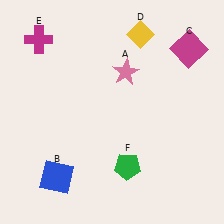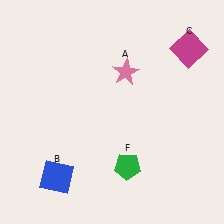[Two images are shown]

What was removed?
The magenta cross (E), the yellow diamond (D) were removed in Image 2.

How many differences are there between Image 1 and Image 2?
There are 2 differences between the two images.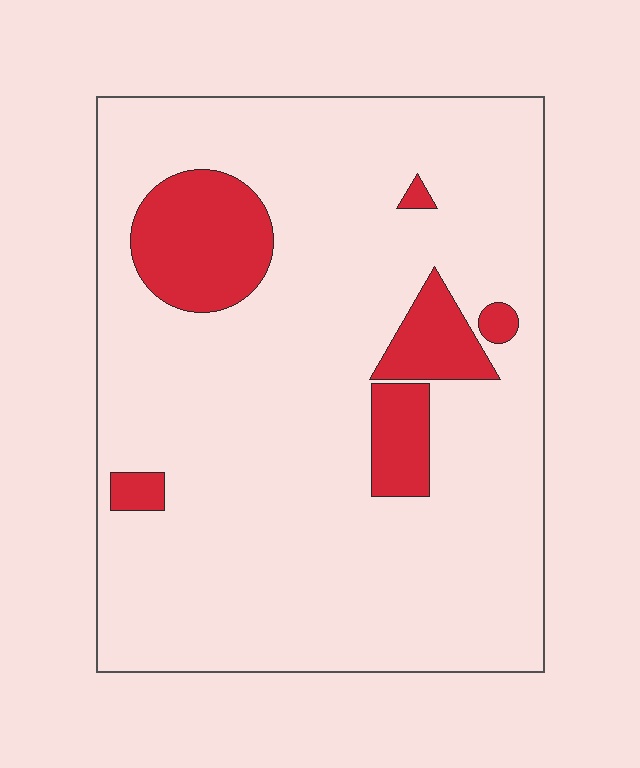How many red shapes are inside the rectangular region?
6.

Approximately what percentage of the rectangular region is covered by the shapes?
Approximately 15%.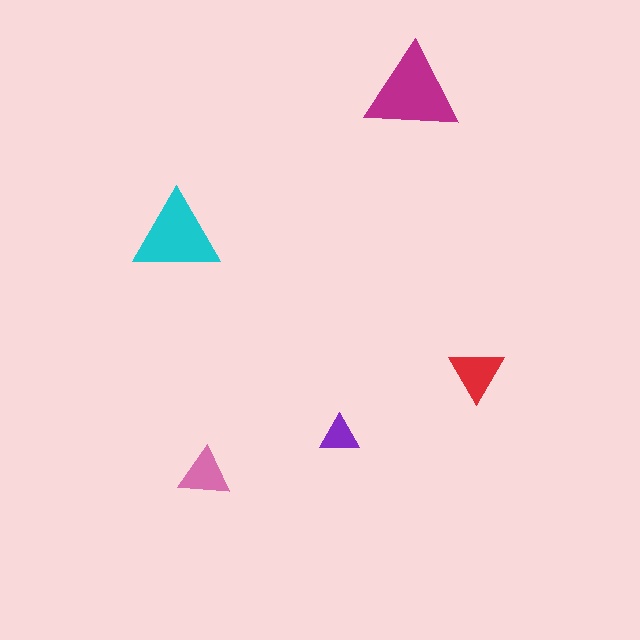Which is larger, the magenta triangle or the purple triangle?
The magenta one.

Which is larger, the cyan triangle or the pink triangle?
The cyan one.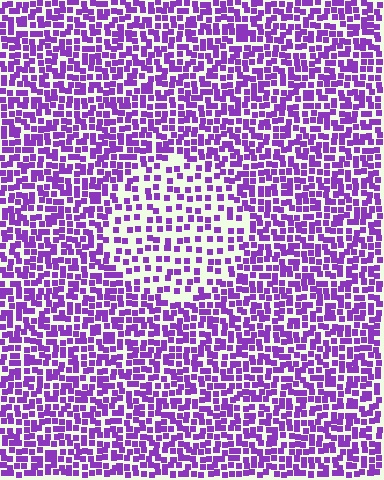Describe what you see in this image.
The image contains small purple elements arranged at two different densities. A circle-shaped region is visible where the elements are less densely packed than the surrounding area.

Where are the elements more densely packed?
The elements are more densely packed outside the circle boundary.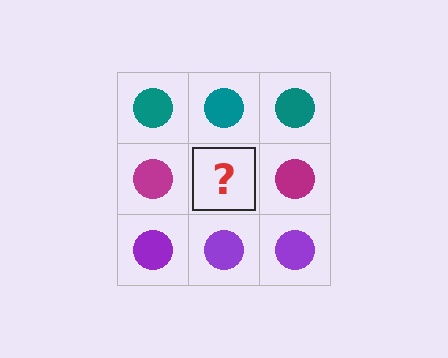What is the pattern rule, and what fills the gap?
The rule is that each row has a consistent color. The gap should be filled with a magenta circle.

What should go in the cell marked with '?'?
The missing cell should contain a magenta circle.